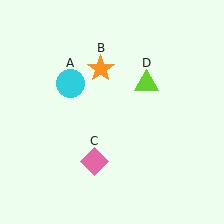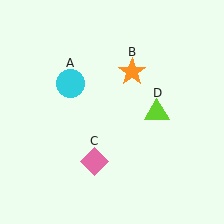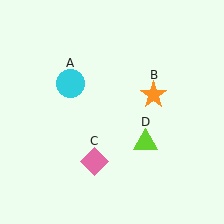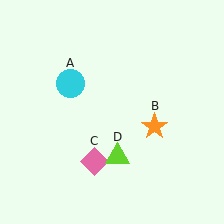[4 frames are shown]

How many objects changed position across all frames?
2 objects changed position: orange star (object B), lime triangle (object D).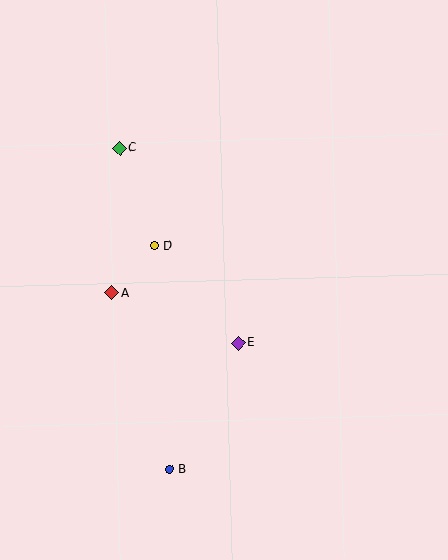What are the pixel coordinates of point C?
Point C is at (120, 148).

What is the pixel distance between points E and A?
The distance between E and A is 135 pixels.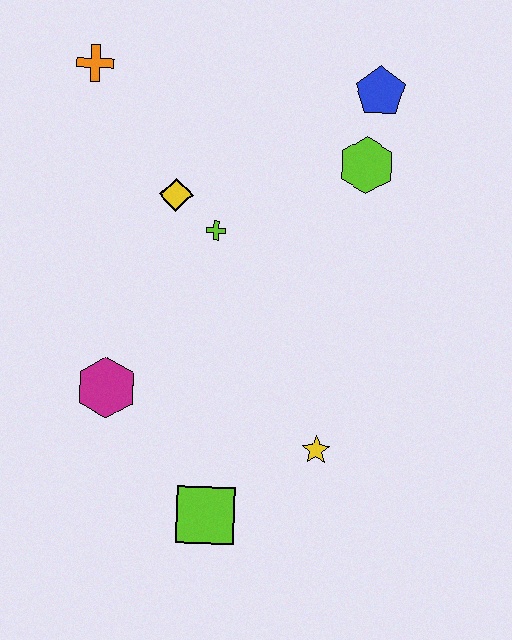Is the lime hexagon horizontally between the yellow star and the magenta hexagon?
No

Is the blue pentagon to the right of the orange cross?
Yes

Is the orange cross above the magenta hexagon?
Yes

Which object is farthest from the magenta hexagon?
The blue pentagon is farthest from the magenta hexagon.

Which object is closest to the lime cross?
The yellow diamond is closest to the lime cross.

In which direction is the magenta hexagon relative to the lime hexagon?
The magenta hexagon is to the left of the lime hexagon.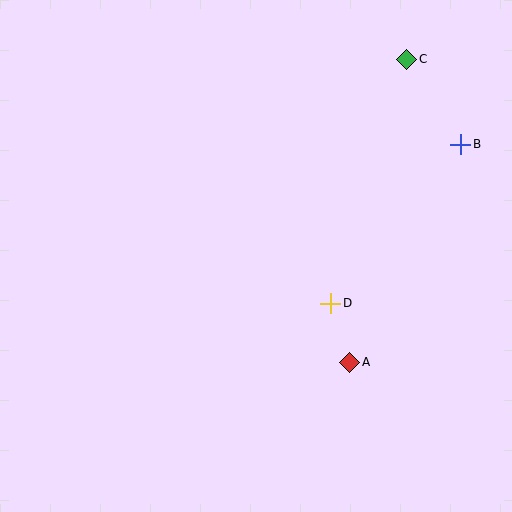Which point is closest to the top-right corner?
Point C is closest to the top-right corner.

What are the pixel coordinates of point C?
Point C is at (407, 59).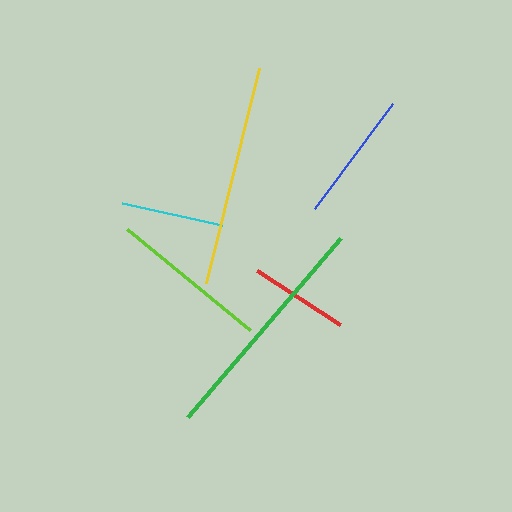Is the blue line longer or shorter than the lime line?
The lime line is longer than the blue line.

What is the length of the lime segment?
The lime segment is approximately 159 pixels long.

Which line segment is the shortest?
The red line is the shortest at approximately 99 pixels.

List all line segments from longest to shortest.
From longest to shortest: green, yellow, lime, blue, cyan, red.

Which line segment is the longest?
The green line is the longest at approximately 236 pixels.